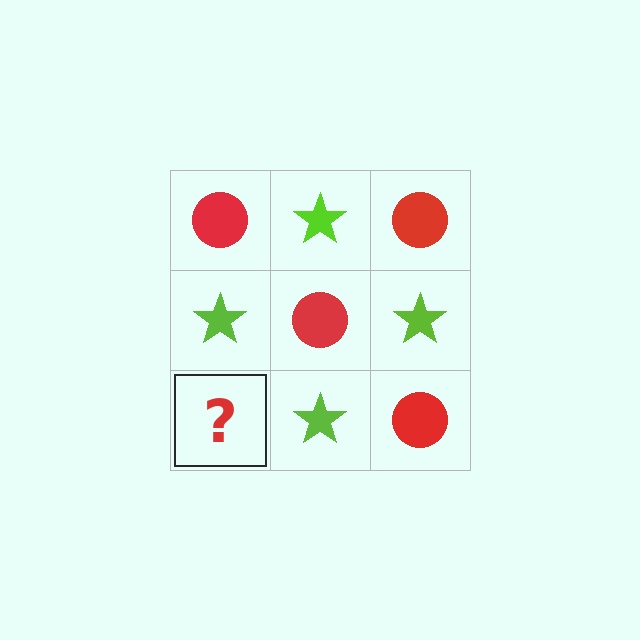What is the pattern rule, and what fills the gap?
The rule is that it alternates red circle and lime star in a checkerboard pattern. The gap should be filled with a red circle.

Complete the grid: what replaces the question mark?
The question mark should be replaced with a red circle.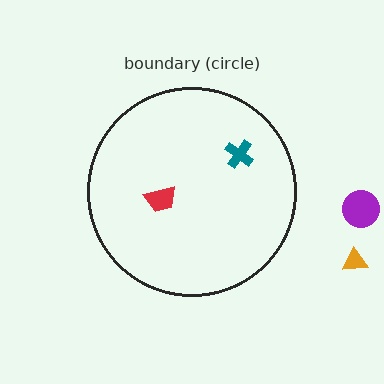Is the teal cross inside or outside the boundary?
Inside.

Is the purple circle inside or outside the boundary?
Outside.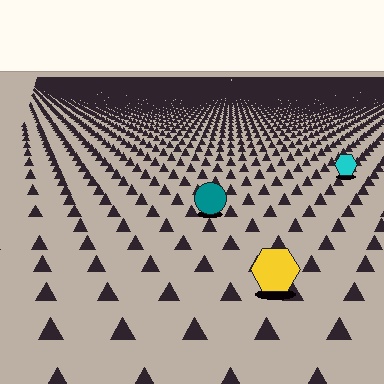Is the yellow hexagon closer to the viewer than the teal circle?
Yes. The yellow hexagon is closer — you can tell from the texture gradient: the ground texture is coarser near it.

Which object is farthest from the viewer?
The cyan hexagon is farthest from the viewer. It appears smaller and the ground texture around it is denser.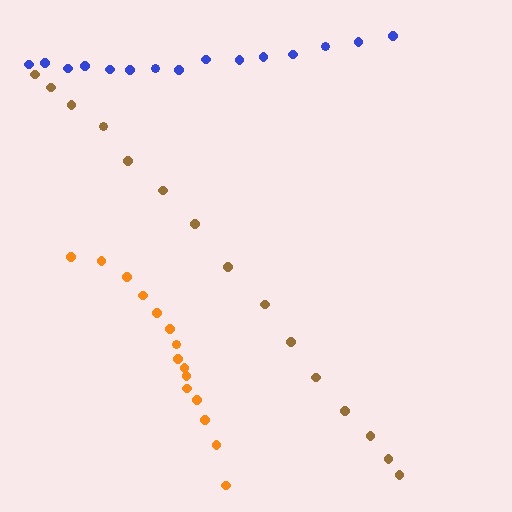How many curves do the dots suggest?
There are 3 distinct paths.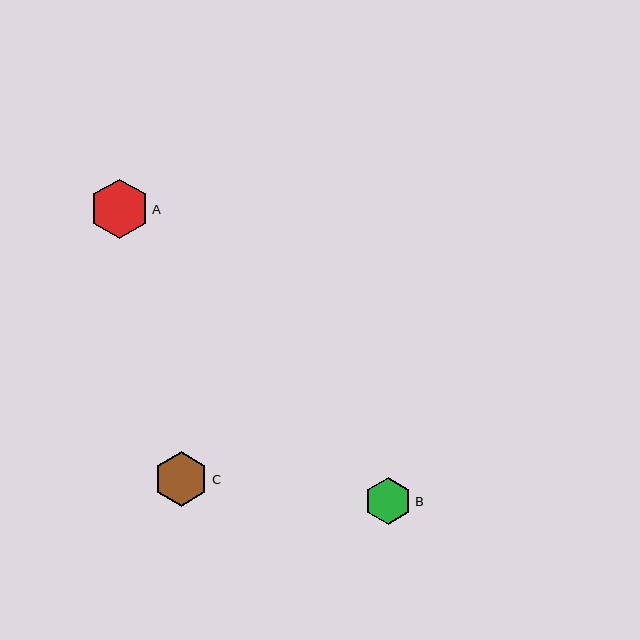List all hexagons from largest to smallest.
From largest to smallest: A, C, B.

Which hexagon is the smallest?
Hexagon B is the smallest with a size of approximately 47 pixels.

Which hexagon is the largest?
Hexagon A is the largest with a size of approximately 59 pixels.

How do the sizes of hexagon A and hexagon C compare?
Hexagon A and hexagon C are approximately the same size.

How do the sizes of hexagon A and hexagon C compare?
Hexagon A and hexagon C are approximately the same size.